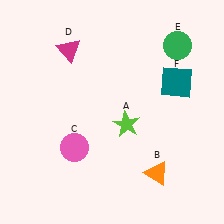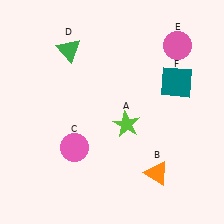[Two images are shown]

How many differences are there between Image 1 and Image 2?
There are 2 differences between the two images.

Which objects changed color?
D changed from magenta to green. E changed from green to pink.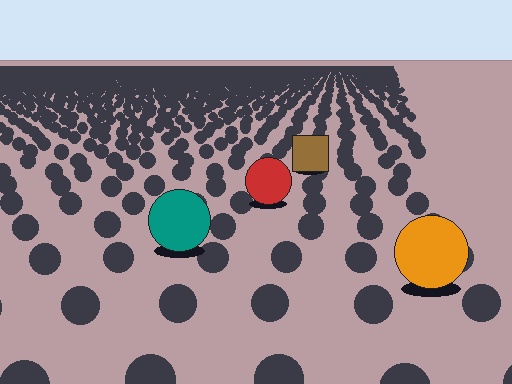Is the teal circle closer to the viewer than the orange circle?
No. The orange circle is closer — you can tell from the texture gradient: the ground texture is coarser near it.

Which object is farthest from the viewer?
The brown square is farthest from the viewer. It appears smaller and the ground texture around it is denser.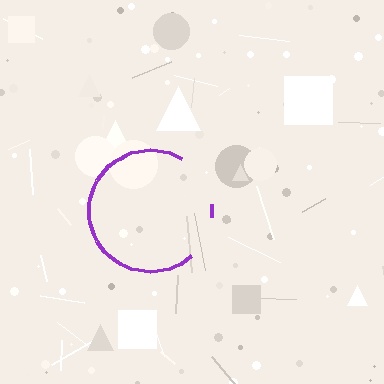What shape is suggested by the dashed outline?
The dashed outline suggests a circle.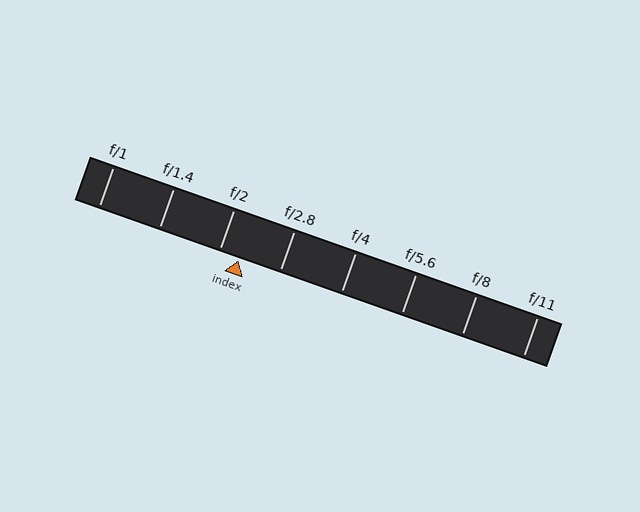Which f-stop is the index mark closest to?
The index mark is closest to f/2.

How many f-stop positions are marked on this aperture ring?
There are 8 f-stop positions marked.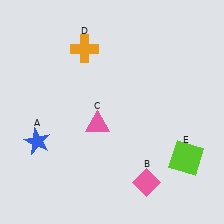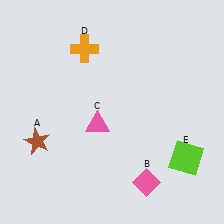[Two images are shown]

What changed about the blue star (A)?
In Image 1, A is blue. In Image 2, it changed to brown.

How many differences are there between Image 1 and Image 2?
There is 1 difference between the two images.